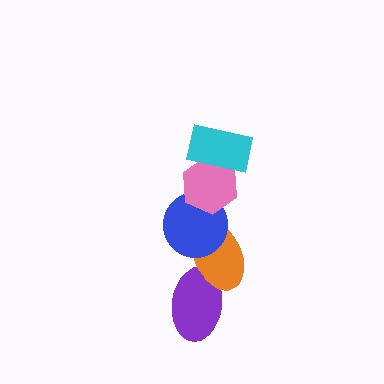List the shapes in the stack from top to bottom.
From top to bottom: the cyan rectangle, the pink hexagon, the blue circle, the orange ellipse, the purple ellipse.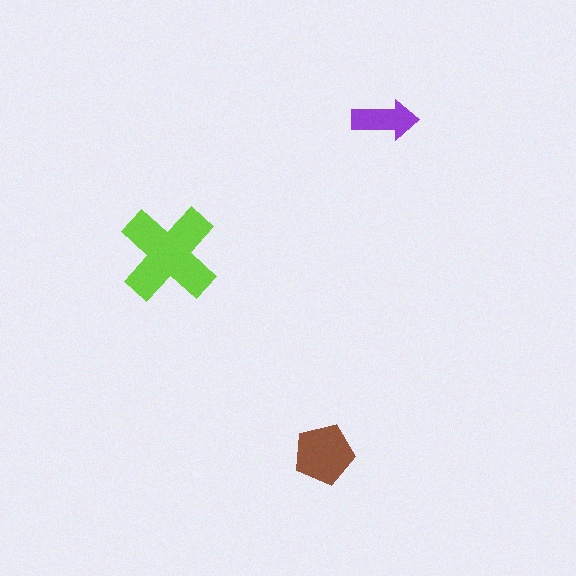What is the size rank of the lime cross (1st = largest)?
1st.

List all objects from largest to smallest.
The lime cross, the brown pentagon, the purple arrow.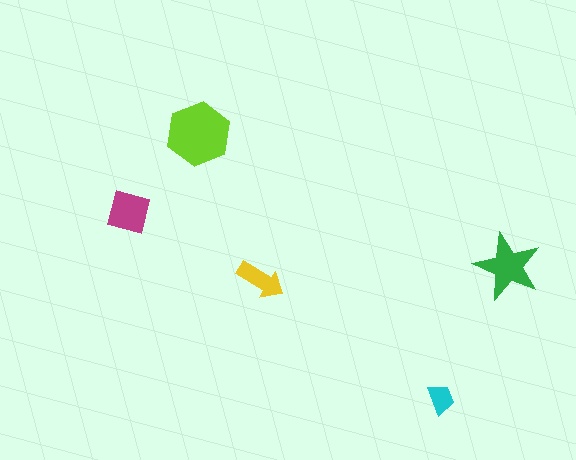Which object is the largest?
The lime hexagon.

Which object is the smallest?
The cyan trapezoid.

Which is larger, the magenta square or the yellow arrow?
The magenta square.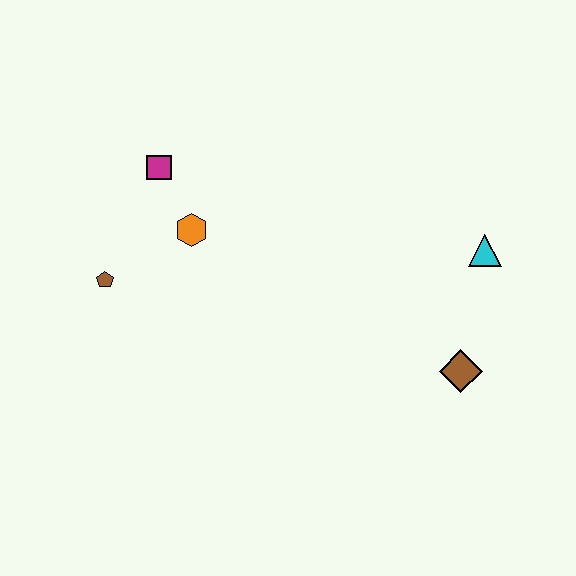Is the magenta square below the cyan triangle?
No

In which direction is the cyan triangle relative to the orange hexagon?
The cyan triangle is to the right of the orange hexagon.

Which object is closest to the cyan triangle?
The brown diamond is closest to the cyan triangle.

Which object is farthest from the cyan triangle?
The brown pentagon is farthest from the cyan triangle.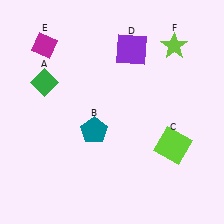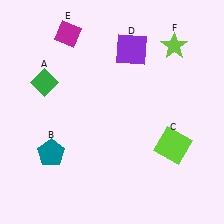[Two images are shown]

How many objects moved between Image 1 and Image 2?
2 objects moved between the two images.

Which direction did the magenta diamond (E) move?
The magenta diamond (E) moved right.